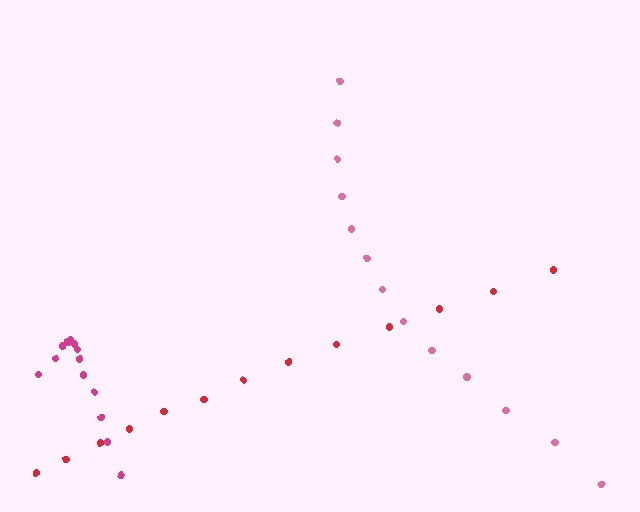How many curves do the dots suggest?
There are 3 distinct paths.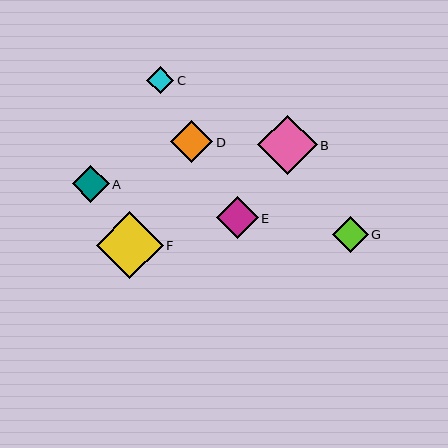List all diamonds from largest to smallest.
From largest to smallest: F, B, E, D, A, G, C.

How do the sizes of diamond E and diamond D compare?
Diamond E and diamond D are approximately the same size.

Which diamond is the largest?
Diamond F is the largest with a size of approximately 67 pixels.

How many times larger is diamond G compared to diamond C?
Diamond G is approximately 1.3 times the size of diamond C.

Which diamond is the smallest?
Diamond C is the smallest with a size of approximately 27 pixels.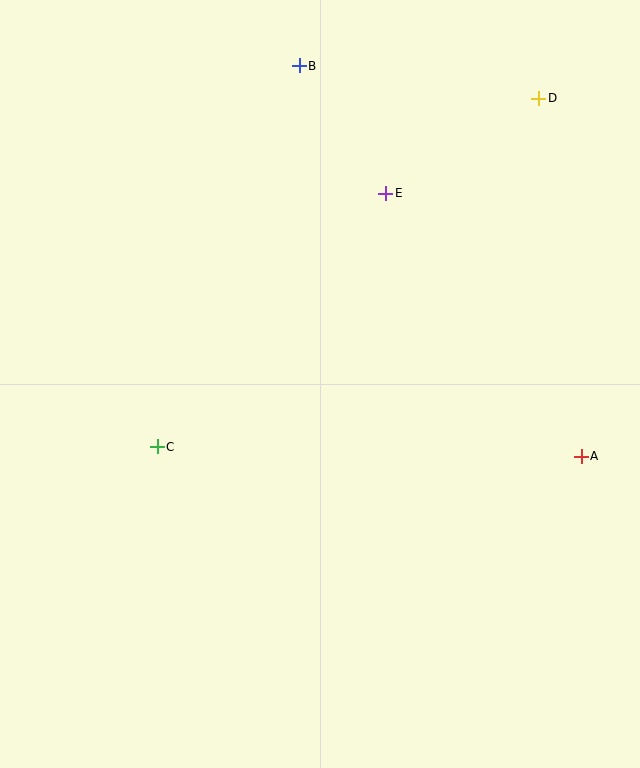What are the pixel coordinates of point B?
Point B is at (299, 66).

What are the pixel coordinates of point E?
Point E is at (386, 193).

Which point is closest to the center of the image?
Point C at (157, 447) is closest to the center.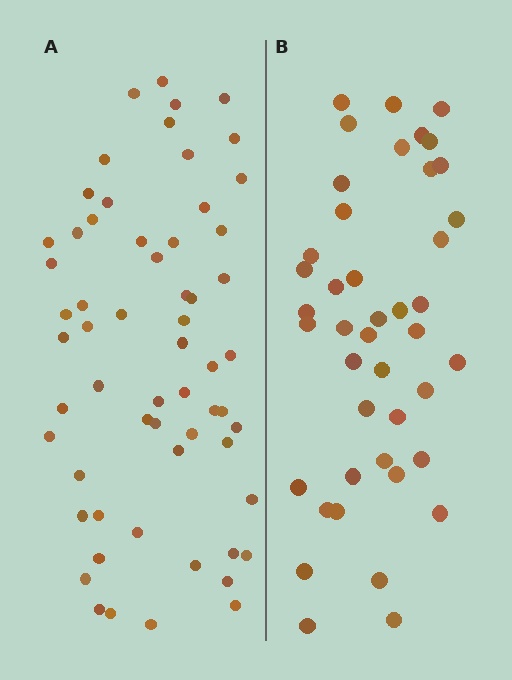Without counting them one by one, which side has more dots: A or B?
Region A (the left region) has more dots.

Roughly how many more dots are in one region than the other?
Region A has approximately 15 more dots than region B.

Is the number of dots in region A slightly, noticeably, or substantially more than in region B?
Region A has noticeably more, but not dramatically so. The ratio is roughly 1.4 to 1.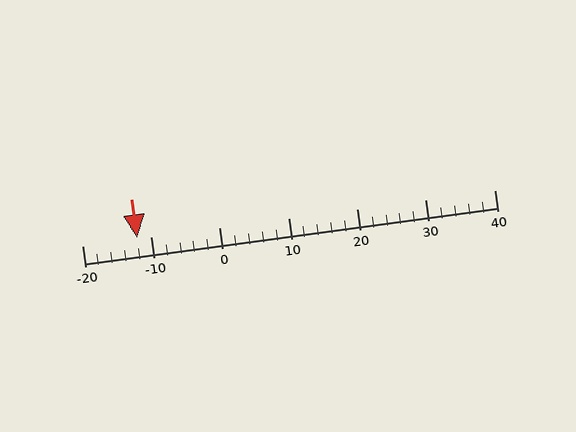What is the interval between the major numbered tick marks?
The major tick marks are spaced 10 units apart.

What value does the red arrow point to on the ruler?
The red arrow points to approximately -12.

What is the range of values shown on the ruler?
The ruler shows values from -20 to 40.